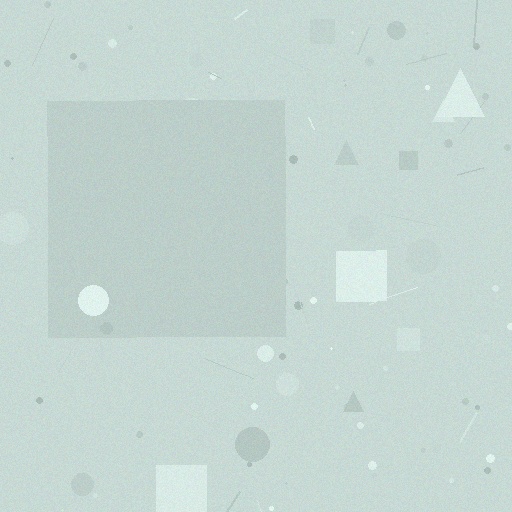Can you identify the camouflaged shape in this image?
The camouflaged shape is a square.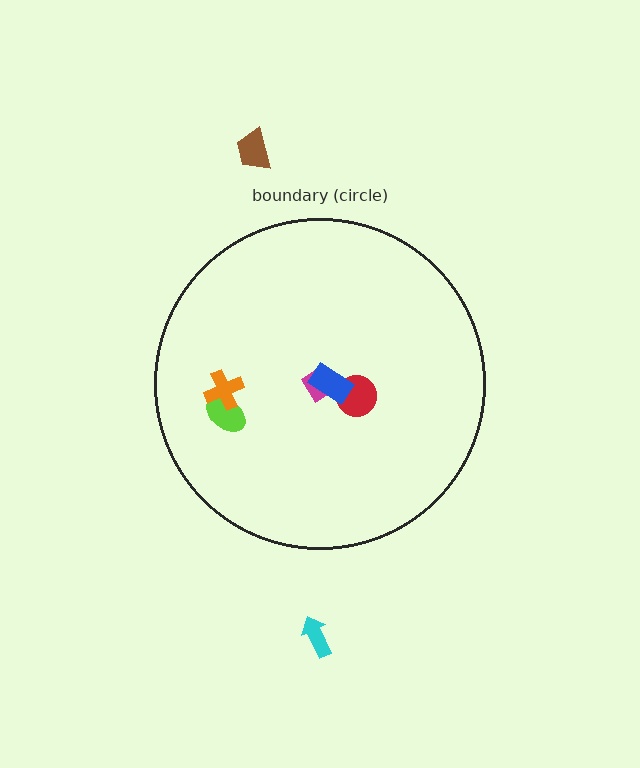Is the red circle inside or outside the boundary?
Inside.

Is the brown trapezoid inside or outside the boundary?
Outside.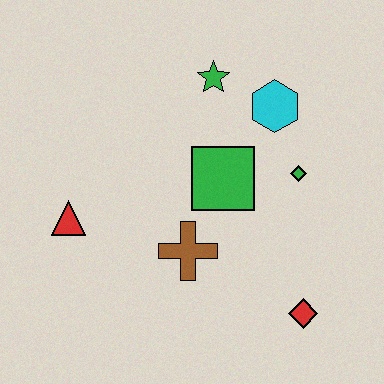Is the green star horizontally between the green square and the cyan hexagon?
No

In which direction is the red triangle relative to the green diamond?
The red triangle is to the left of the green diamond.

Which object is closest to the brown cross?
The green square is closest to the brown cross.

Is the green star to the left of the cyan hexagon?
Yes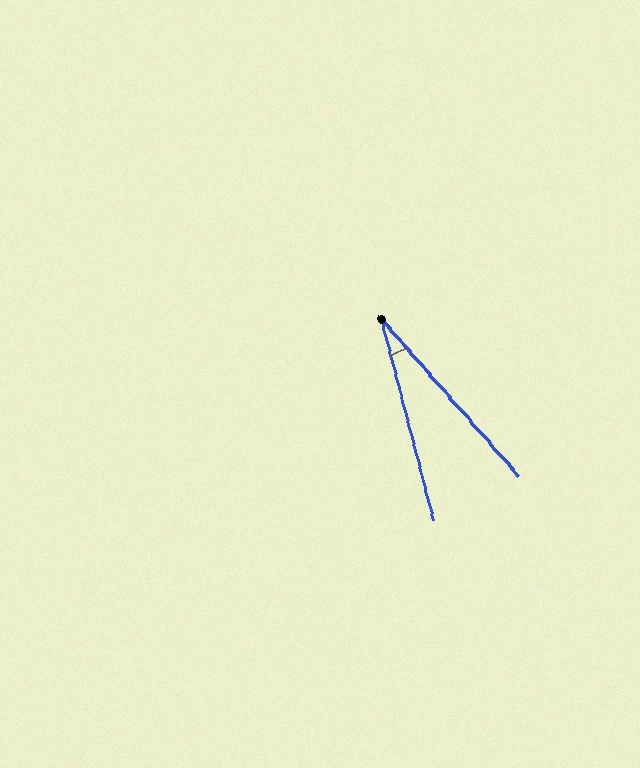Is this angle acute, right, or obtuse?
It is acute.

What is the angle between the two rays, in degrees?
Approximately 27 degrees.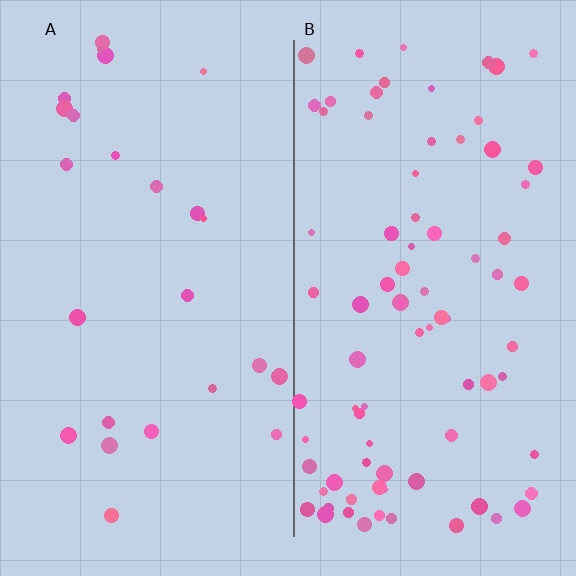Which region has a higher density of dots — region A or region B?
B (the right).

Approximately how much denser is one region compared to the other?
Approximately 3.4× — region B over region A.